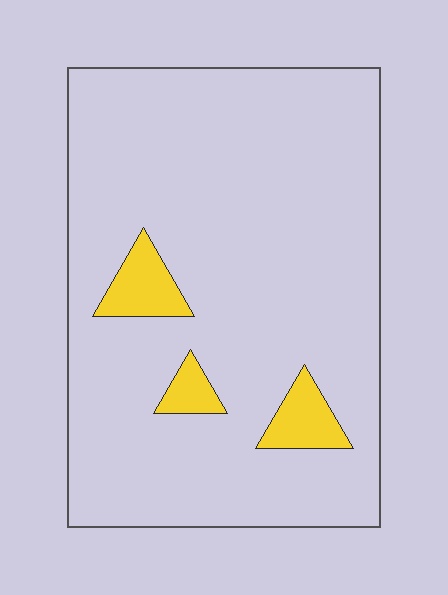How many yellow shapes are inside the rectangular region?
3.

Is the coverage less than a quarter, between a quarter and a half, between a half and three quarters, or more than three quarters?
Less than a quarter.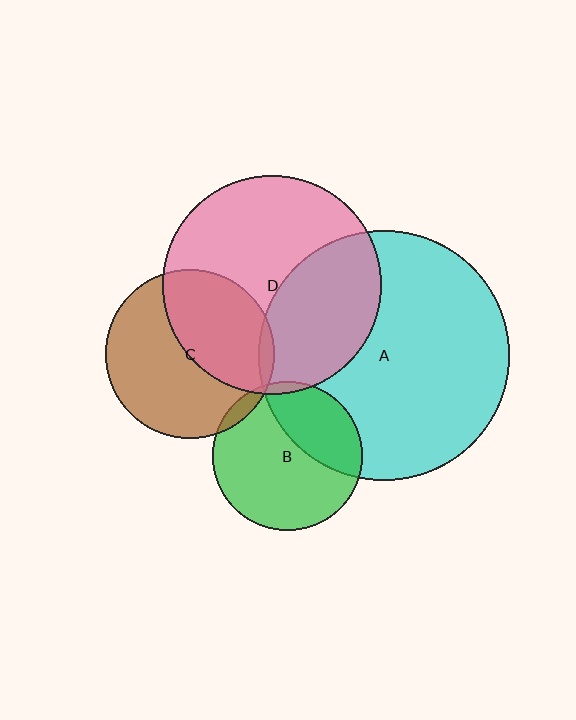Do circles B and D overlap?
Yes.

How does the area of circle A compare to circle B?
Approximately 2.8 times.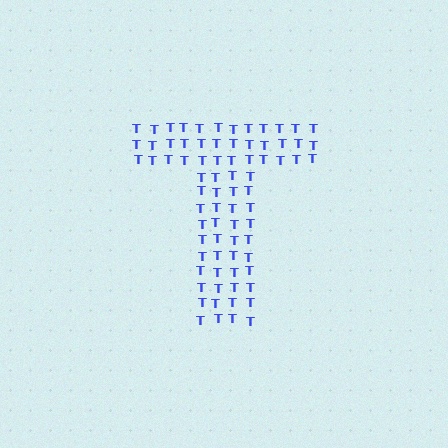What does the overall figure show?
The overall figure shows the letter T.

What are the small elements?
The small elements are letter T's.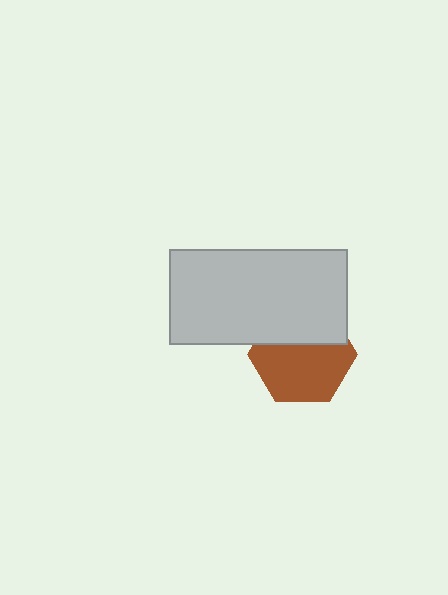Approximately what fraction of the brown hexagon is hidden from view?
Roughly 38% of the brown hexagon is hidden behind the light gray rectangle.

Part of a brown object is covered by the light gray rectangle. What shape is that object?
It is a hexagon.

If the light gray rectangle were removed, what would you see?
You would see the complete brown hexagon.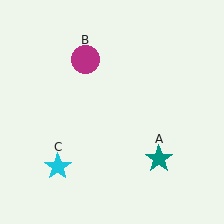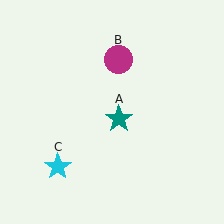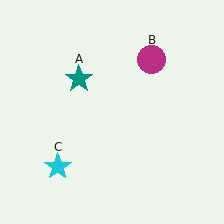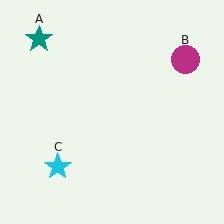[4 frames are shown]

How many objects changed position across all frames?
2 objects changed position: teal star (object A), magenta circle (object B).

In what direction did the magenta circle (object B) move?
The magenta circle (object B) moved right.